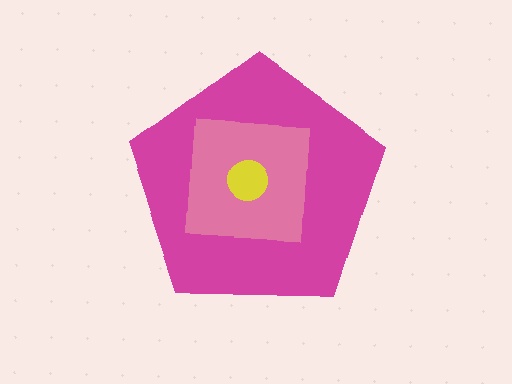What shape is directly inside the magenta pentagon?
The pink square.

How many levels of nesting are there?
3.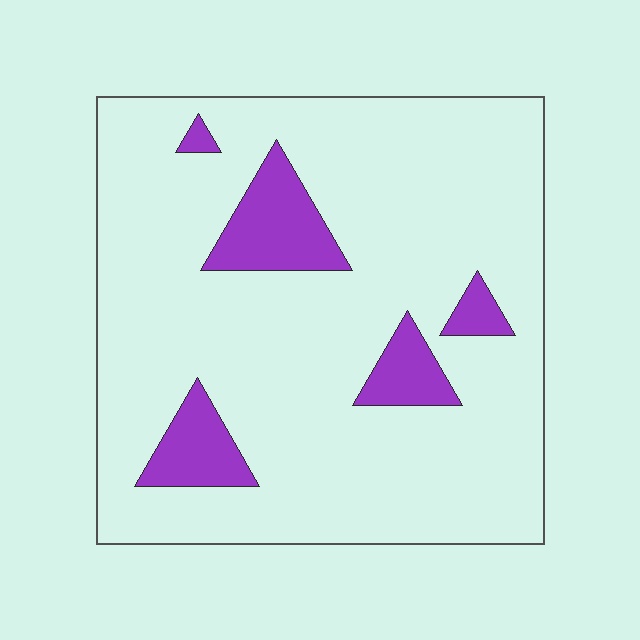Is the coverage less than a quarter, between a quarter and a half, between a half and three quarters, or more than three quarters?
Less than a quarter.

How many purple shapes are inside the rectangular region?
5.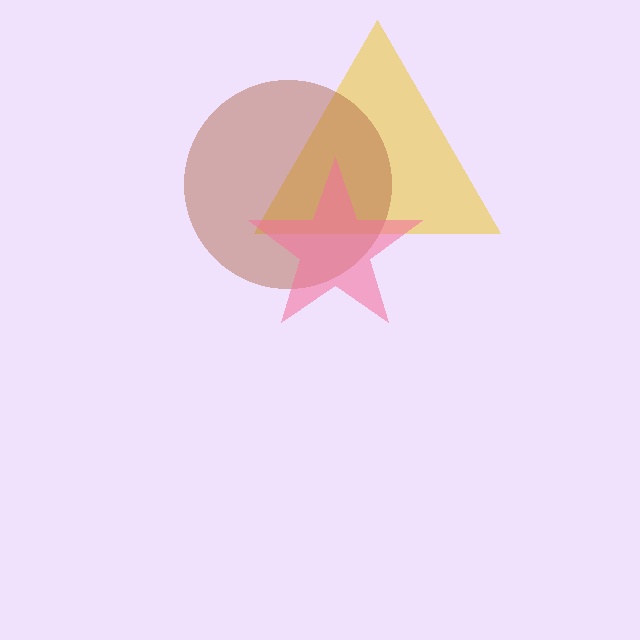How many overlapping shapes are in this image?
There are 3 overlapping shapes in the image.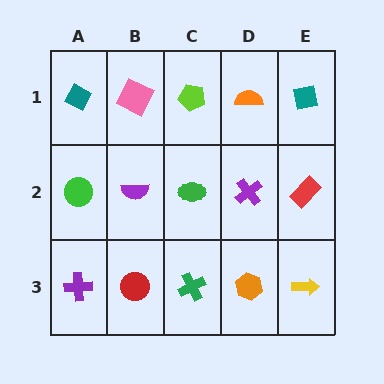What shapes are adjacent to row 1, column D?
A purple cross (row 2, column D), a lime pentagon (row 1, column C), a teal square (row 1, column E).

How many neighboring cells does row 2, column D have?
4.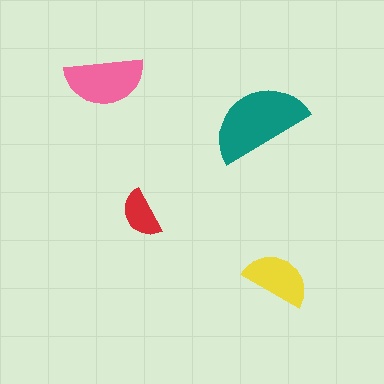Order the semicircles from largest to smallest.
the teal one, the pink one, the yellow one, the red one.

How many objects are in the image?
There are 4 objects in the image.